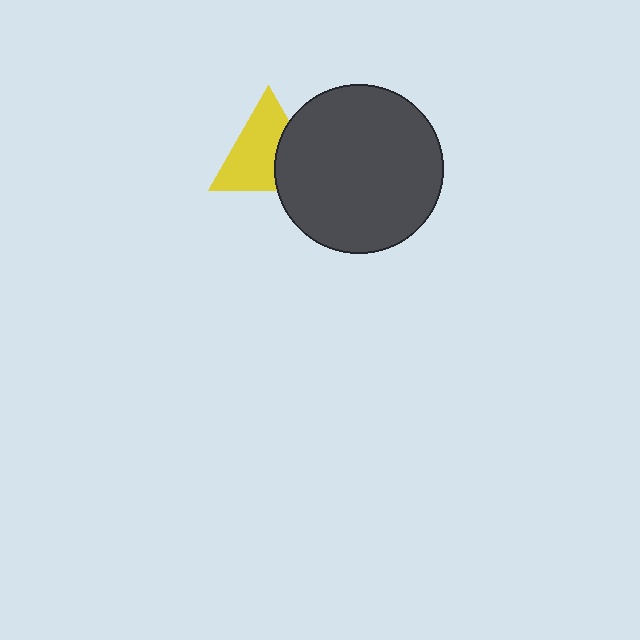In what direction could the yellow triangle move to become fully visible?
The yellow triangle could move left. That would shift it out from behind the dark gray circle entirely.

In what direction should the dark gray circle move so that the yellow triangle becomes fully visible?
The dark gray circle should move right. That is the shortest direction to clear the overlap and leave the yellow triangle fully visible.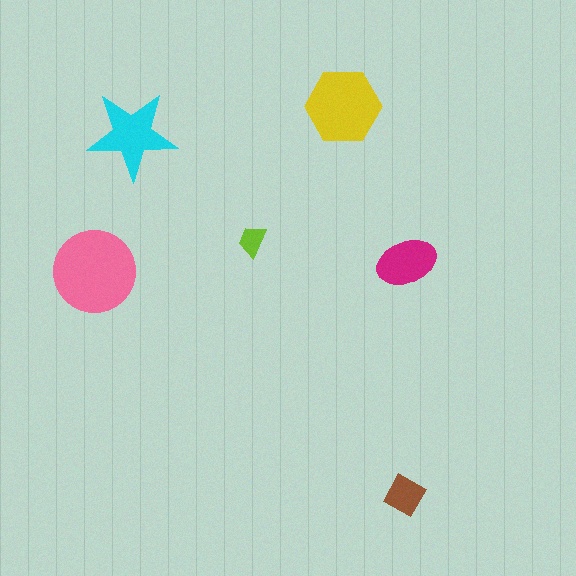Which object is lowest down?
The brown square is bottommost.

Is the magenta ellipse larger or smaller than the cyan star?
Smaller.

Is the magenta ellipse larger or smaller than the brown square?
Larger.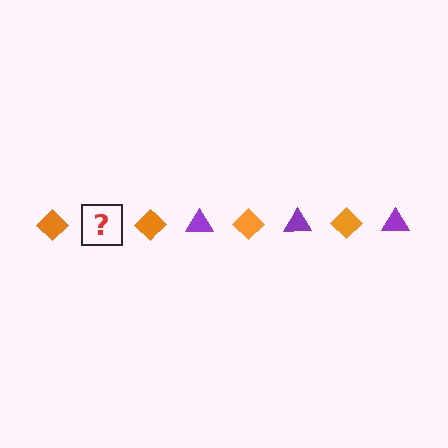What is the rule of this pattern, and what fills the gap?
The rule is that the pattern alternates between orange diamond and purple triangle. The gap should be filled with a purple triangle.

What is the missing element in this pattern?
The missing element is a purple triangle.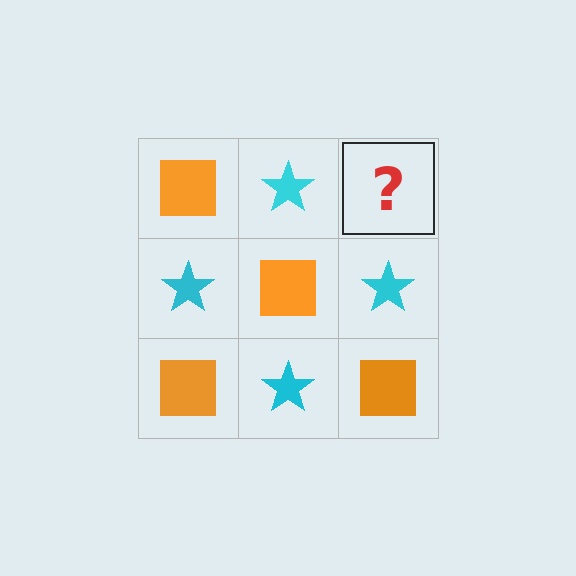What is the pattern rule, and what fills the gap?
The rule is that it alternates orange square and cyan star in a checkerboard pattern. The gap should be filled with an orange square.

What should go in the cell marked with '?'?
The missing cell should contain an orange square.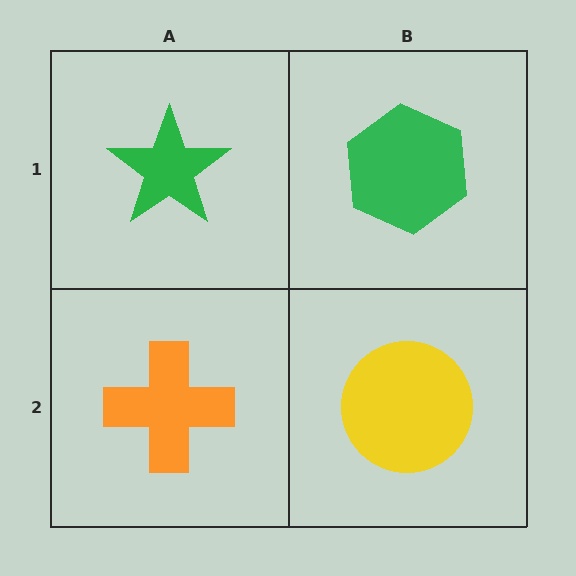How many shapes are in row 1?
2 shapes.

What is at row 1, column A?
A green star.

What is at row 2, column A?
An orange cross.